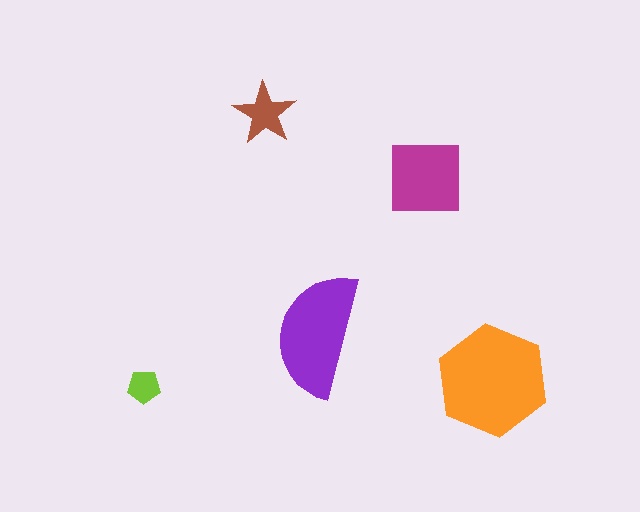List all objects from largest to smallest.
The orange hexagon, the purple semicircle, the magenta square, the brown star, the lime pentagon.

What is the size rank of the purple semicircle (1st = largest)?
2nd.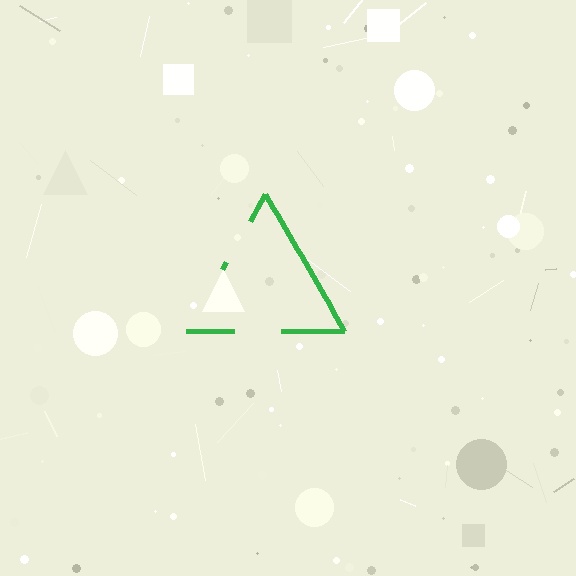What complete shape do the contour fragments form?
The contour fragments form a triangle.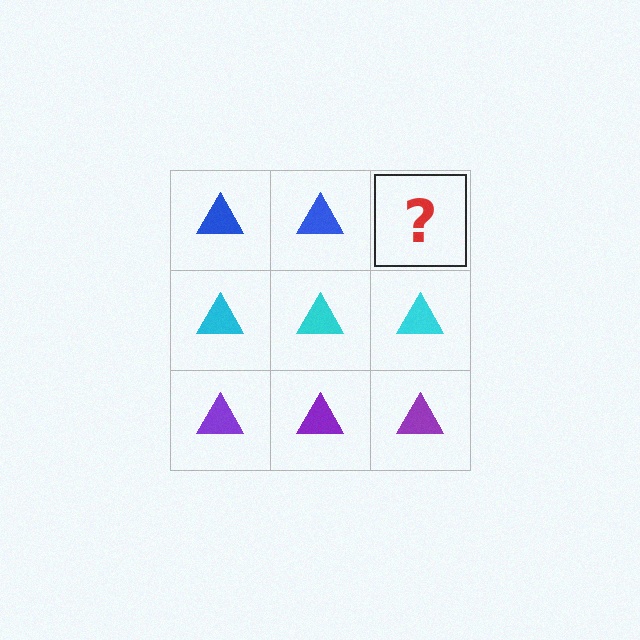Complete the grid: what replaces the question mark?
The question mark should be replaced with a blue triangle.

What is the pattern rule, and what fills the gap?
The rule is that each row has a consistent color. The gap should be filled with a blue triangle.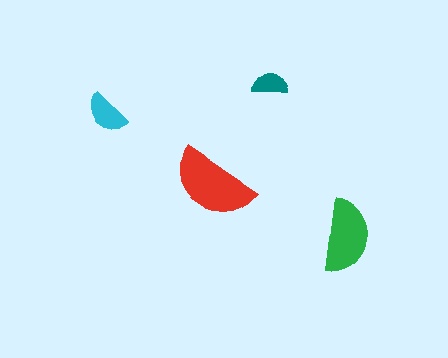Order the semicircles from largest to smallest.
the red one, the green one, the cyan one, the teal one.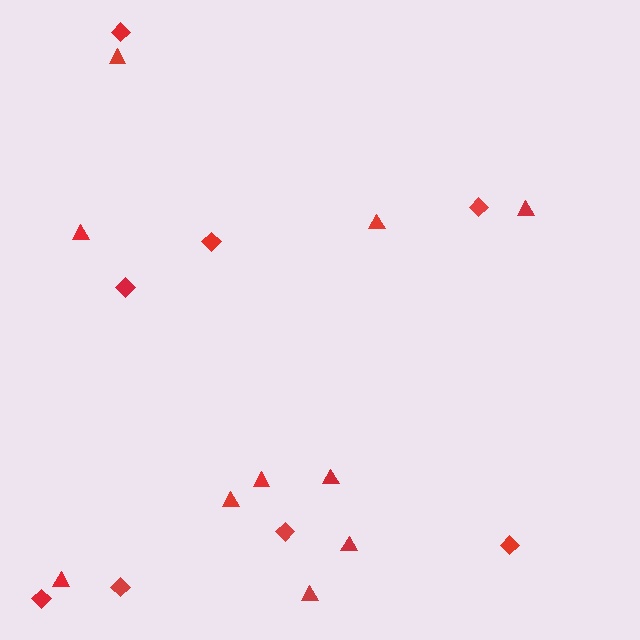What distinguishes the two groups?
There are 2 groups: one group of diamonds (8) and one group of triangles (10).